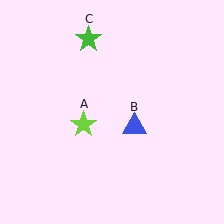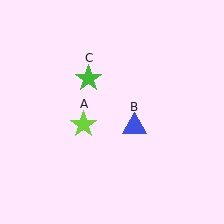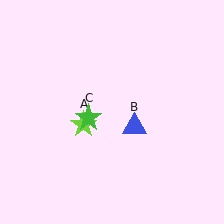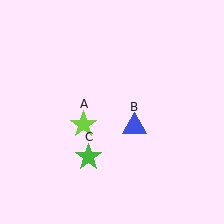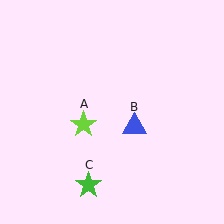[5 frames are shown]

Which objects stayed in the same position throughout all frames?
Lime star (object A) and blue triangle (object B) remained stationary.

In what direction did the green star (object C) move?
The green star (object C) moved down.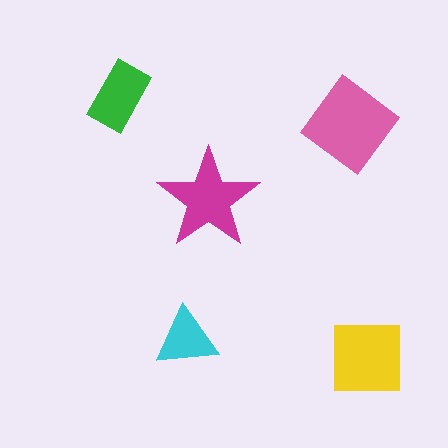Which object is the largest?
The pink diamond.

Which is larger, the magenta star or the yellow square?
The yellow square.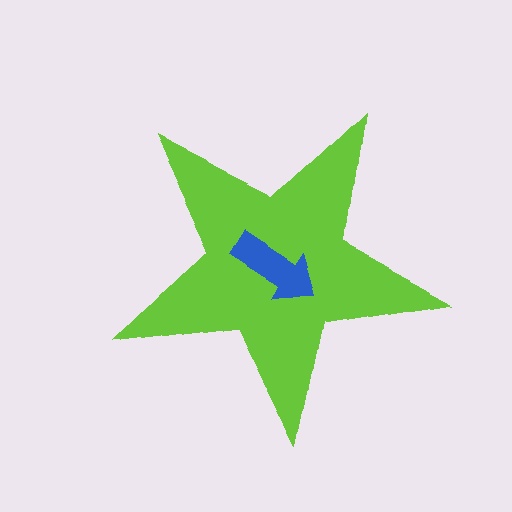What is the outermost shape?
The lime star.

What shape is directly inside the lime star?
The blue arrow.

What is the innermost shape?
The blue arrow.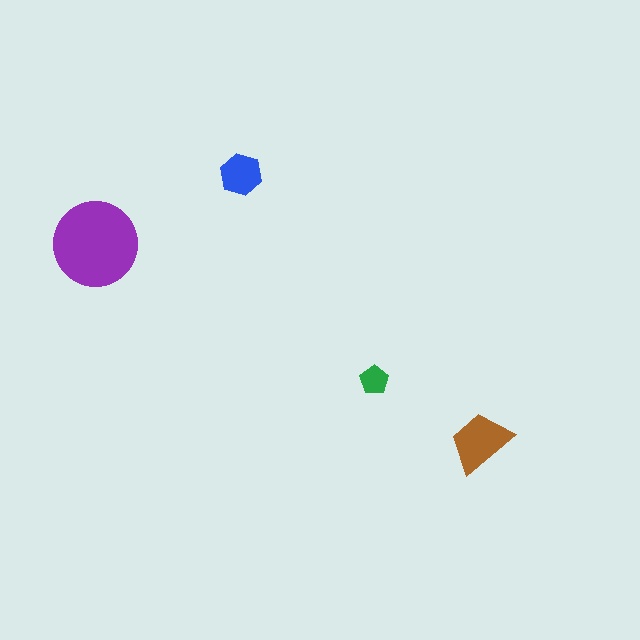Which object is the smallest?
The green pentagon.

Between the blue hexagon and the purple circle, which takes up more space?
The purple circle.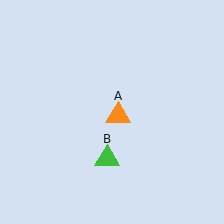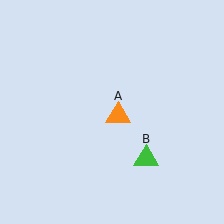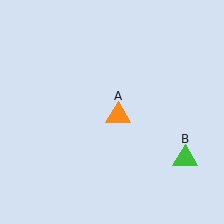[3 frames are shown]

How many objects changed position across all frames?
1 object changed position: green triangle (object B).